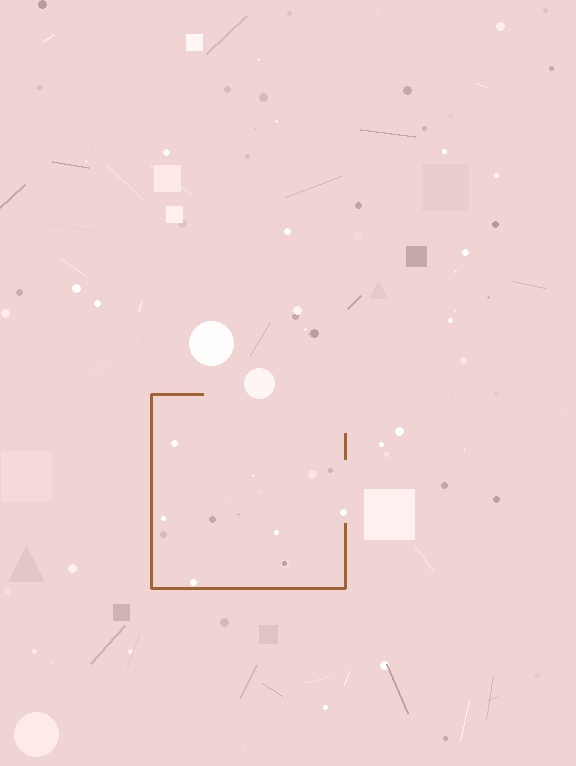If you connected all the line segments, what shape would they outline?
They would outline a square.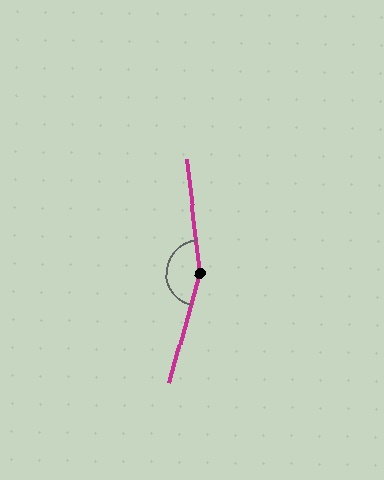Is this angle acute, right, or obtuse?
It is obtuse.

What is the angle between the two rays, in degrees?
Approximately 158 degrees.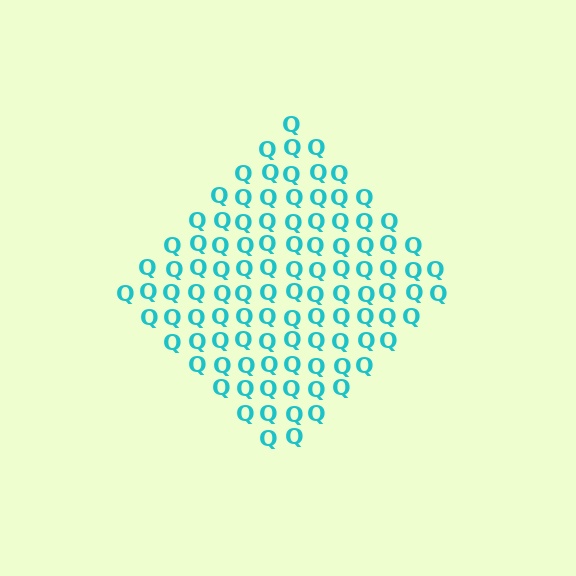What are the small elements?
The small elements are letter Q's.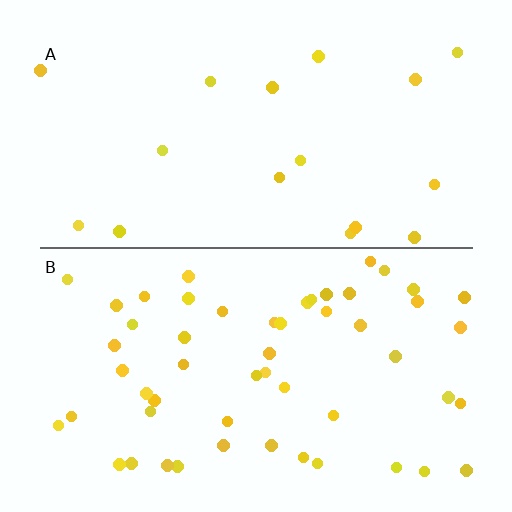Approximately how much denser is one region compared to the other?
Approximately 3.1× — region B over region A.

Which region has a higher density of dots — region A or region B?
B (the bottom).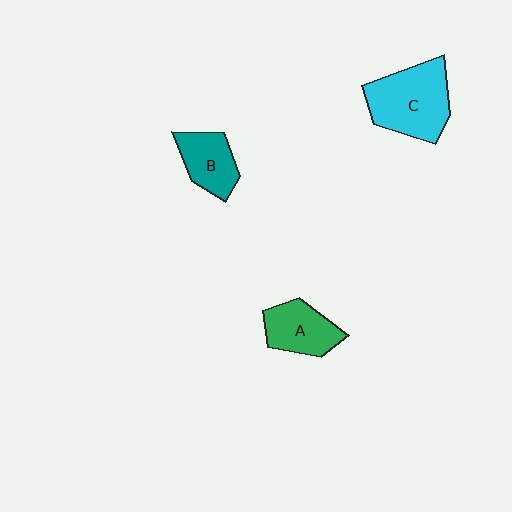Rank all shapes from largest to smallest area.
From largest to smallest: C (cyan), A (green), B (teal).